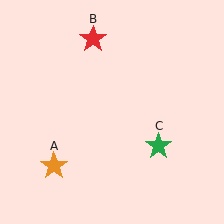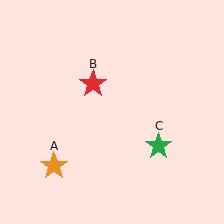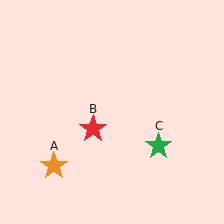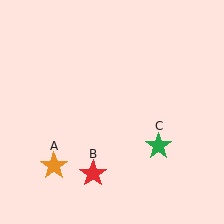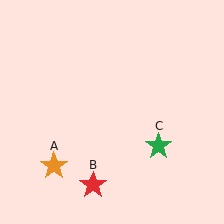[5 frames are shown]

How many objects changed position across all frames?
1 object changed position: red star (object B).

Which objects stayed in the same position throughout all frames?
Orange star (object A) and green star (object C) remained stationary.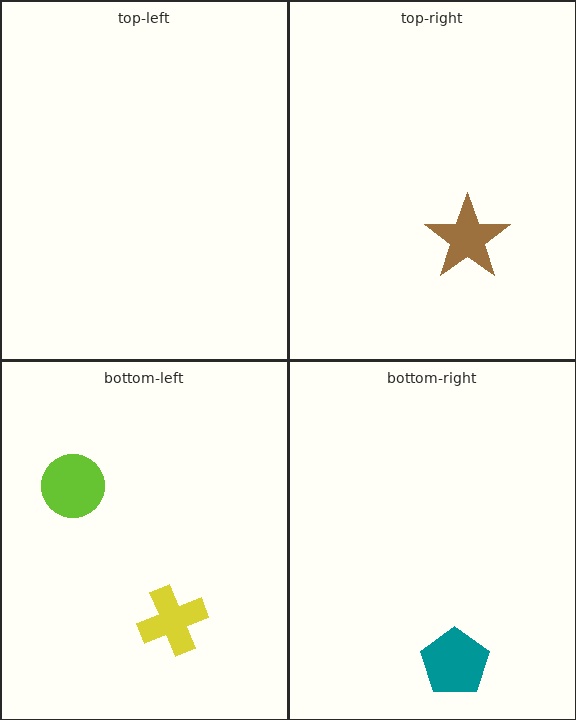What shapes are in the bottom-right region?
The teal pentagon.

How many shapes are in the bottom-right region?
1.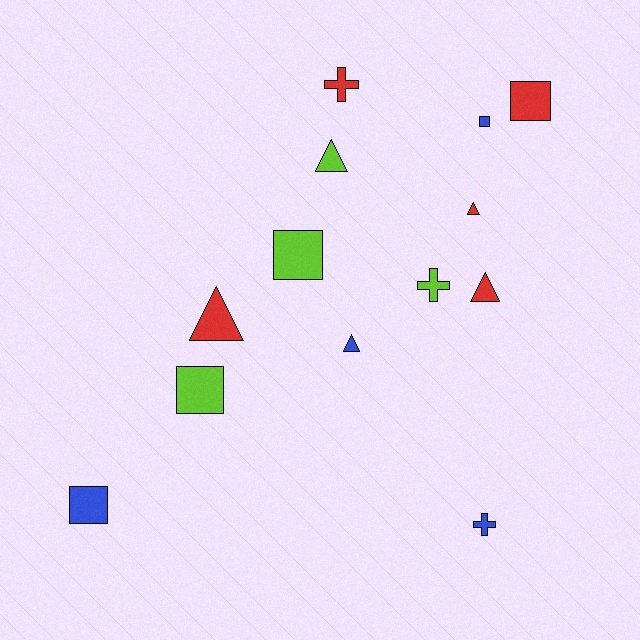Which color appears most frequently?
Red, with 5 objects.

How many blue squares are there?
There are 2 blue squares.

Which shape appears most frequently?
Square, with 5 objects.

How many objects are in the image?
There are 13 objects.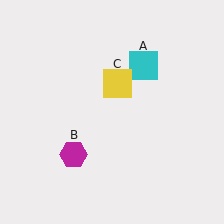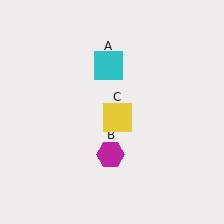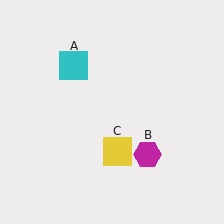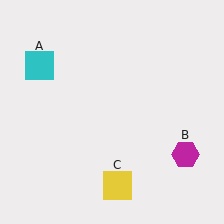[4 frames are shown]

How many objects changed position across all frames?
3 objects changed position: cyan square (object A), magenta hexagon (object B), yellow square (object C).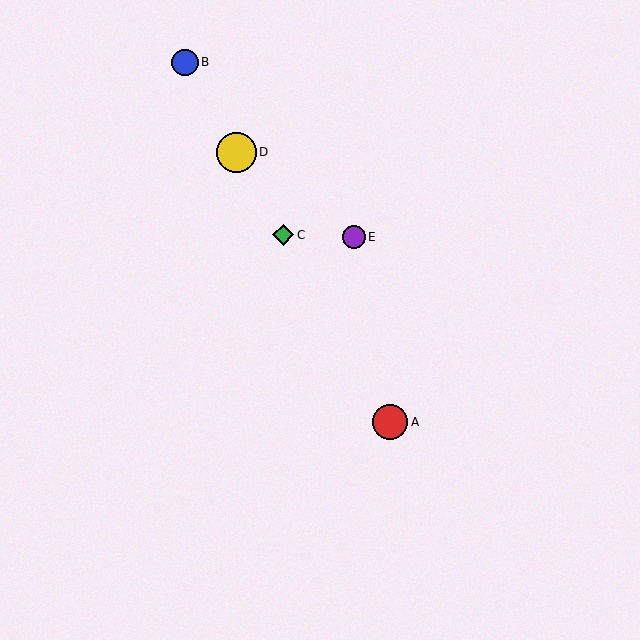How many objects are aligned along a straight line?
4 objects (A, B, C, D) are aligned along a straight line.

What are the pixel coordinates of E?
Object E is at (354, 237).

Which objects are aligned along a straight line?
Objects A, B, C, D are aligned along a straight line.